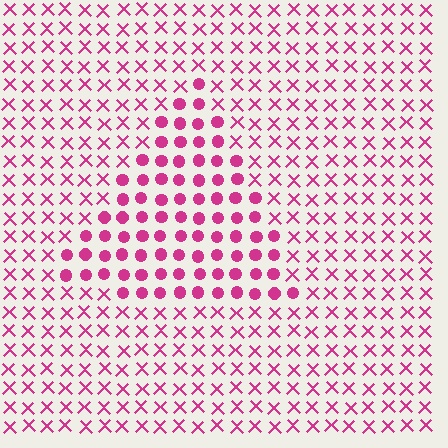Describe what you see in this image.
The image is filled with small magenta elements arranged in a uniform grid. A triangle-shaped region contains circles, while the surrounding area contains X marks. The boundary is defined purely by the change in element shape.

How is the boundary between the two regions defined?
The boundary is defined by a change in element shape: circles inside vs. X marks outside. All elements share the same color and spacing.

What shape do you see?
I see a triangle.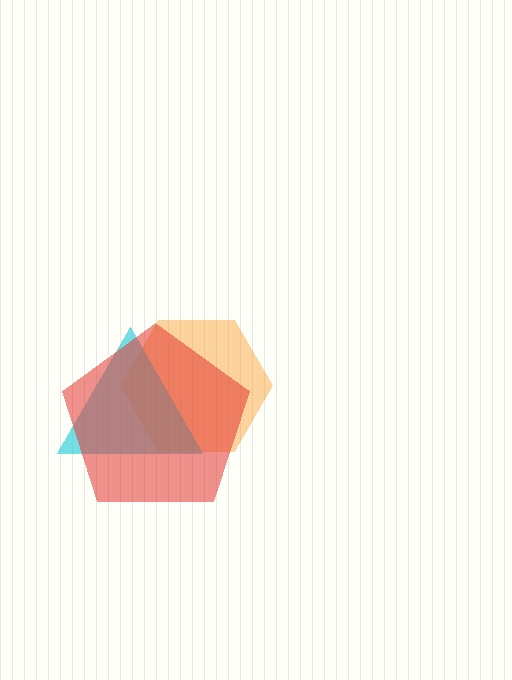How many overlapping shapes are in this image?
There are 3 overlapping shapes in the image.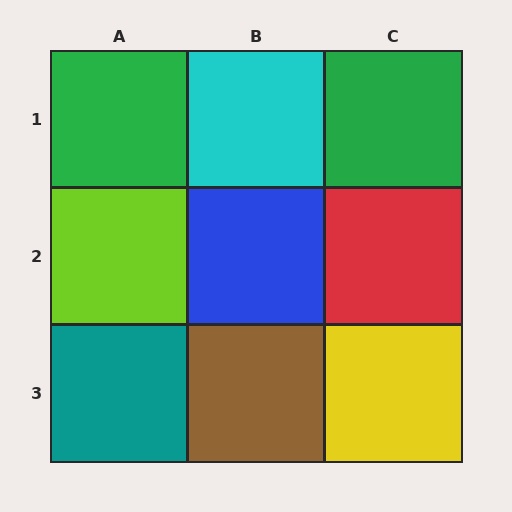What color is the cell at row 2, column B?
Blue.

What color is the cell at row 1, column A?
Green.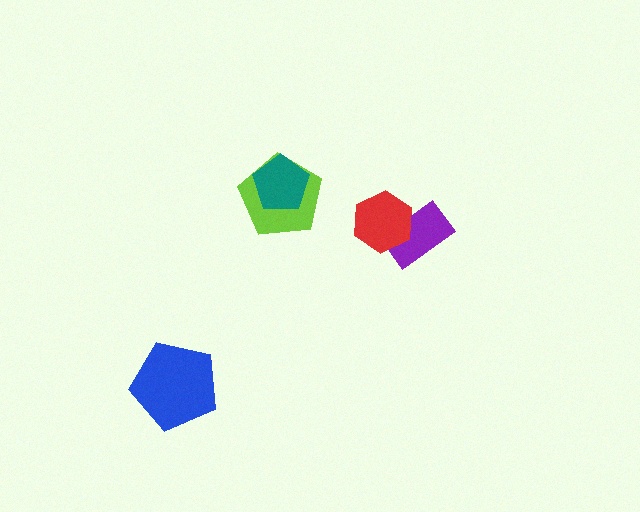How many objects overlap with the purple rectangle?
1 object overlaps with the purple rectangle.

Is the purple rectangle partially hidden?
Yes, it is partially covered by another shape.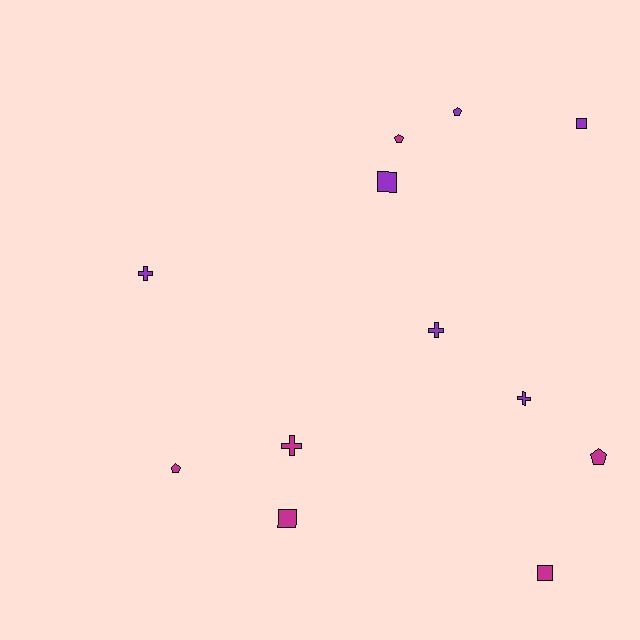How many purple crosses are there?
There are 3 purple crosses.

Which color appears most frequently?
Purple, with 6 objects.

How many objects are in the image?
There are 12 objects.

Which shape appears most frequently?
Square, with 4 objects.